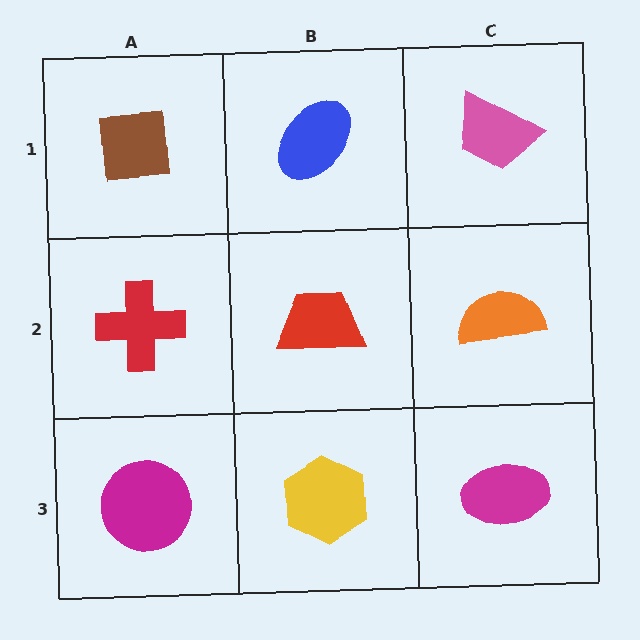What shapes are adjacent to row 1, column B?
A red trapezoid (row 2, column B), a brown square (row 1, column A), a pink trapezoid (row 1, column C).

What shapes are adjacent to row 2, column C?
A pink trapezoid (row 1, column C), a magenta ellipse (row 3, column C), a red trapezoid (row 2, column B).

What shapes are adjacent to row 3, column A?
A red cross (row 2, column A), a yellow hexagon (row 3, column B).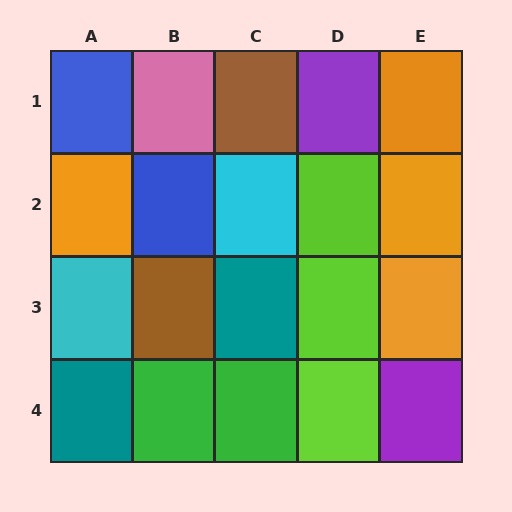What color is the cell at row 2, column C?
Cyan.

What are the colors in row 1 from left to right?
Blue, pink, brown, purple, orange.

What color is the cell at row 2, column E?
Orange.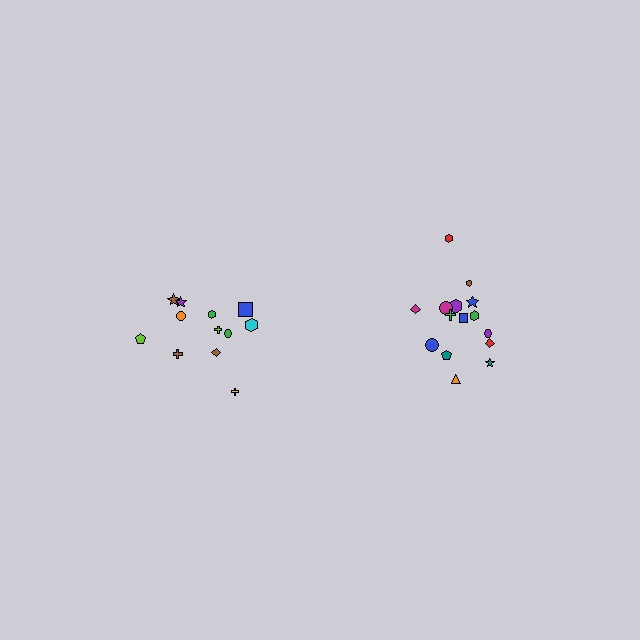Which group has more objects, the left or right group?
The right group.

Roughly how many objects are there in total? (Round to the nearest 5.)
Roughly 25 objects in total.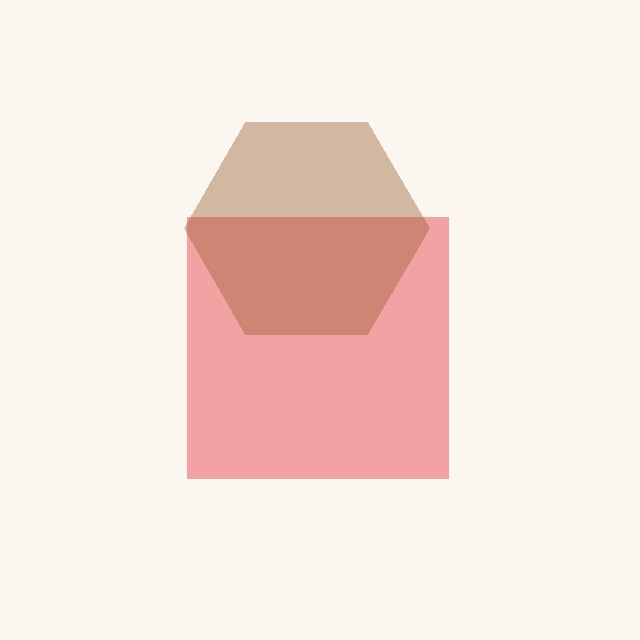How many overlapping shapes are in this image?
There are 2 overlapping shapes in the image.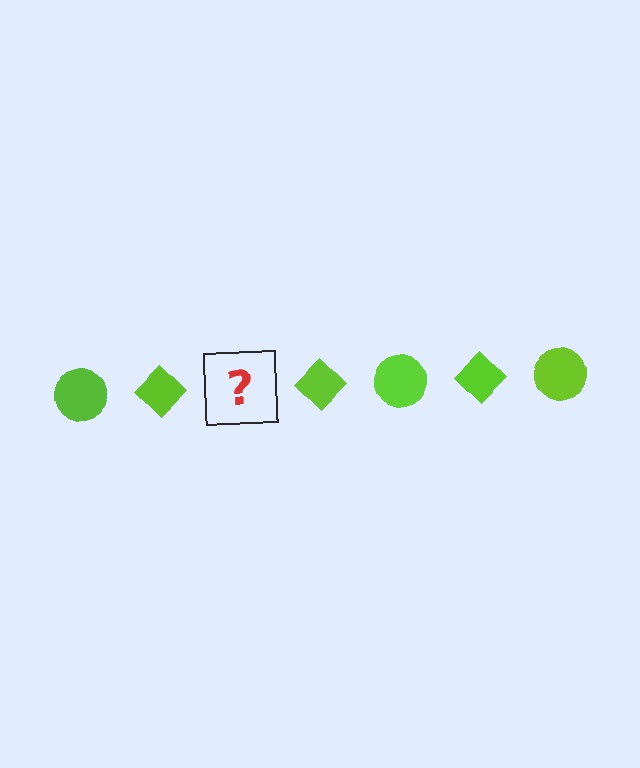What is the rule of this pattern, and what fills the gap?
The rule is that the pattern cycles through circle, diamond shapes in lime. The gap should be filled with a lime circle.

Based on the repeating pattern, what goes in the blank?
The blank should be a lime circle.